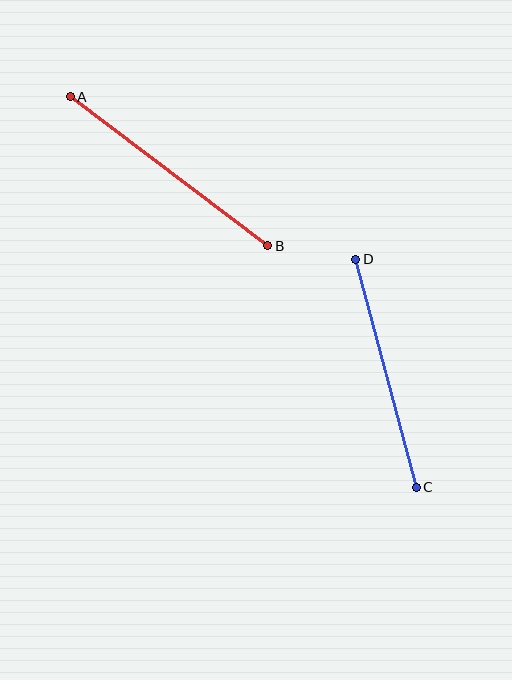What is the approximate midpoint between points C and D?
The midpoint is at approximately (386, 373) pixels.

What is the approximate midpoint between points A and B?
The midpoint is at approximately (169, 171) pixels.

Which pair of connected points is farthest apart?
Points A and B are farthest apart.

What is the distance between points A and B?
The distance is approximately 247 pixels.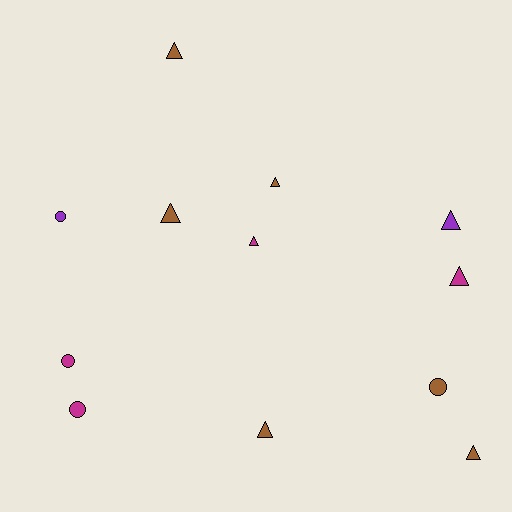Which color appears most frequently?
Brown, with 6 objects.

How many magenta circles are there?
There are 2 magenta circles.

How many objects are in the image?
There are 12 objects.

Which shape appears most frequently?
Triangle, with 8 objects.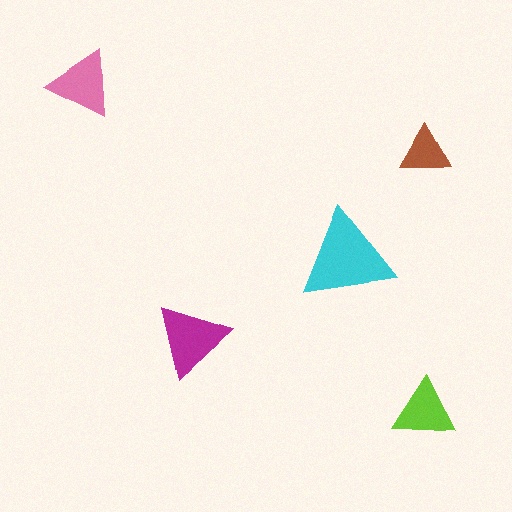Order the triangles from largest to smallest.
the cyan one, the magenta one, the pink one, the lime one, the brown one.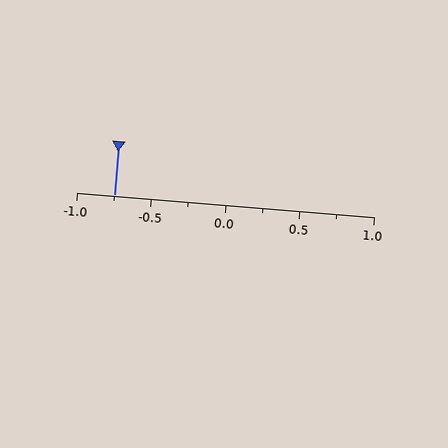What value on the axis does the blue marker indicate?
The marker indicates approximately -0.75.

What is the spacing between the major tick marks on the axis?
The major ticks are spaced 0.5 apart.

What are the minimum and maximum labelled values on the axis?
The axis runs from -1.0 to 1.0.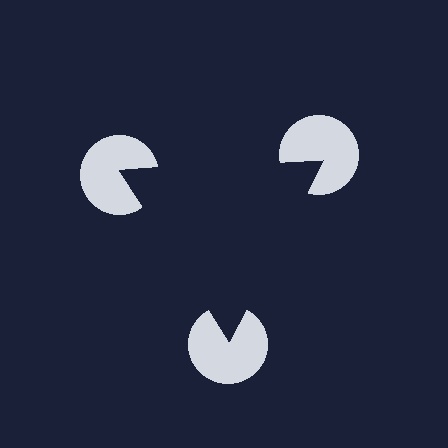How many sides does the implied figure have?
3 sides.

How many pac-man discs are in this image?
There are 3 — one at each vertex of the illusory triangle.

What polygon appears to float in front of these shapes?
An illusory triangle — its edges are inferred from the aligned wedge cuts in the pac-man discs, not physically drawn.